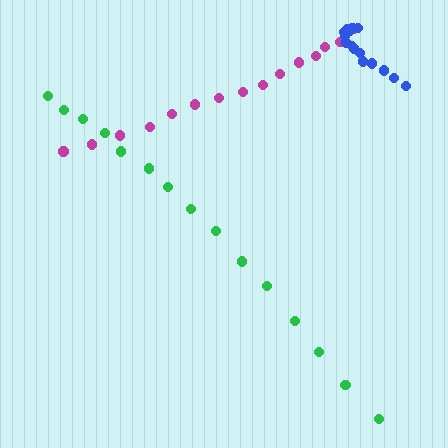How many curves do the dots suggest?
There are 3 distinct paths.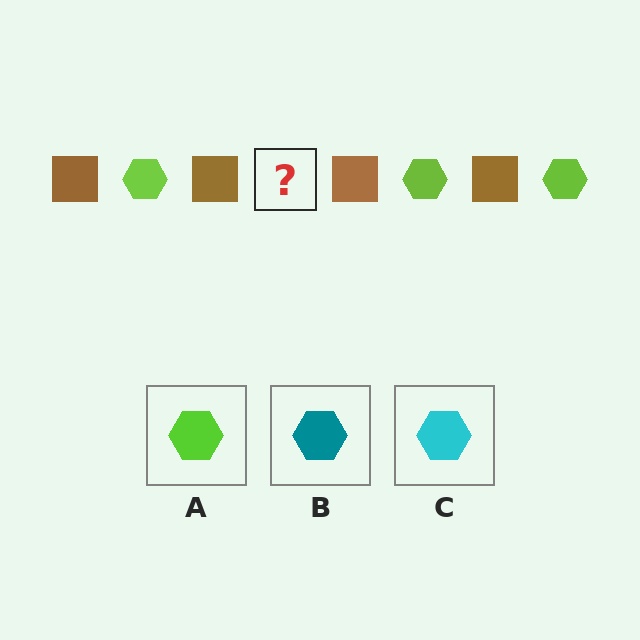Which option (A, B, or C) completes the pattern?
A.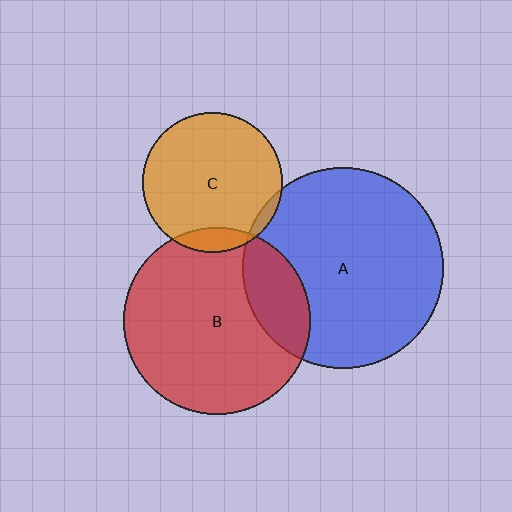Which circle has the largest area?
Circle A (blue).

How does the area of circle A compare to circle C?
Approximately 2.1 times.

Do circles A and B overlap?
Yes.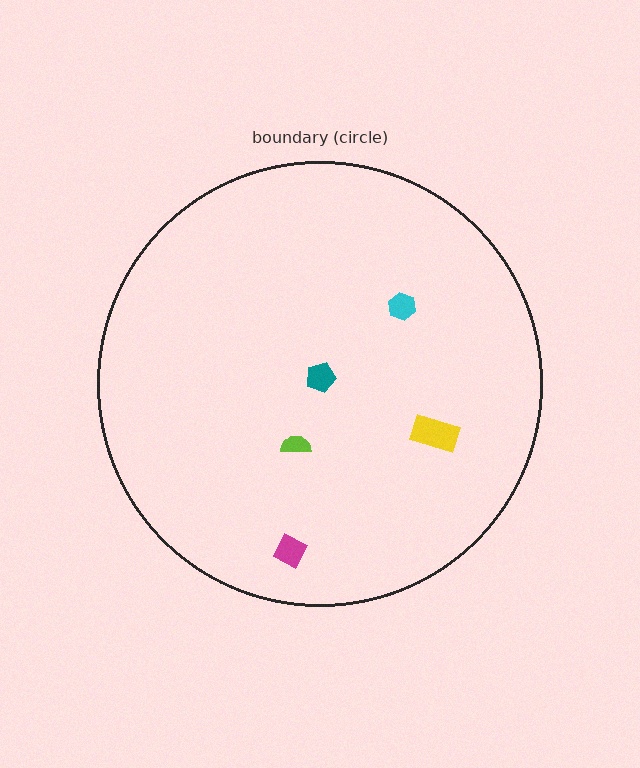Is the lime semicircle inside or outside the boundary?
Inside.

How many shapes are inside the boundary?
5 inside, 0 outside.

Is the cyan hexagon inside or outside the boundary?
Inside.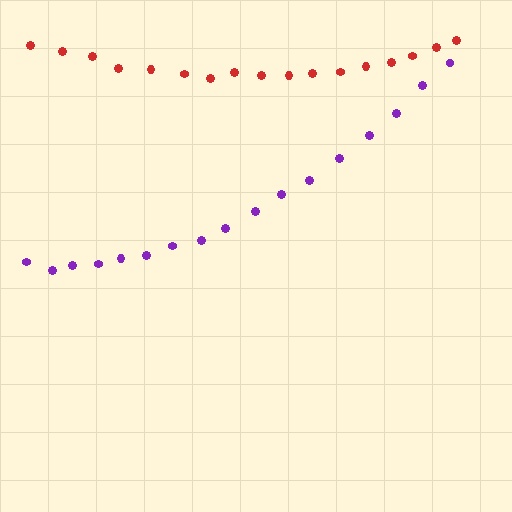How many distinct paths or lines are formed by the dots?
There are 2 distinct paths.